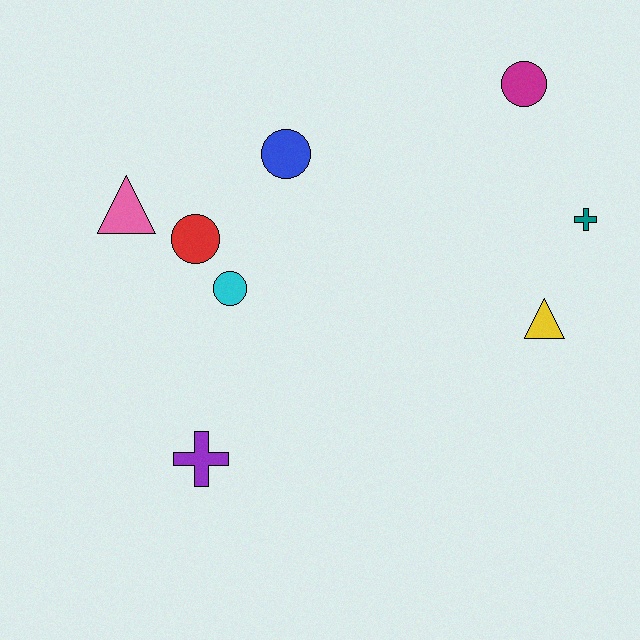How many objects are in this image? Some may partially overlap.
There are 8 objects.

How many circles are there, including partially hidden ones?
There are 4 circles.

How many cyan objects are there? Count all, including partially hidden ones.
There is 1 cyan object.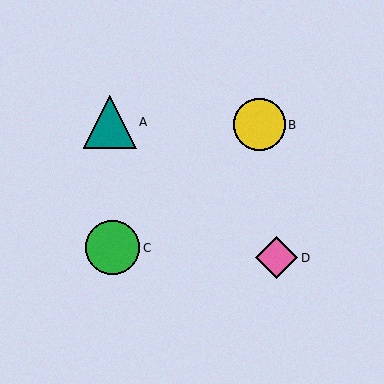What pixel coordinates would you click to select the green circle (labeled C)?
Click at (112, 247) to select the green circle C.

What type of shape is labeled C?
Shape C is a green circle.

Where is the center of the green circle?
The center of the green circle is at (112, 247).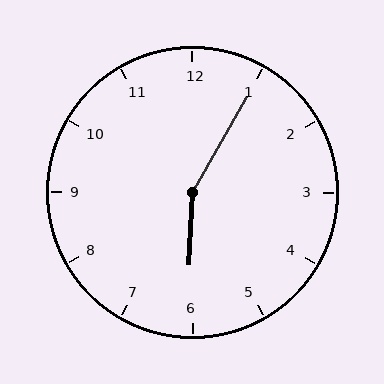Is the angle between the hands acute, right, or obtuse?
It is obtuse.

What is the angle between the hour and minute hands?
Approximately 152 degrees.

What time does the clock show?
6:05.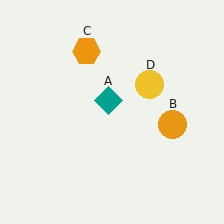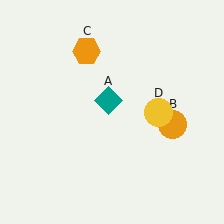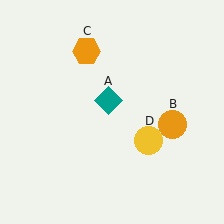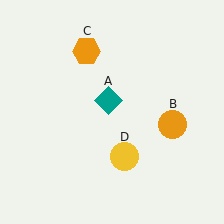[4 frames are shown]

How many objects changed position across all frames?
1 object changed position: yellow circle (object D).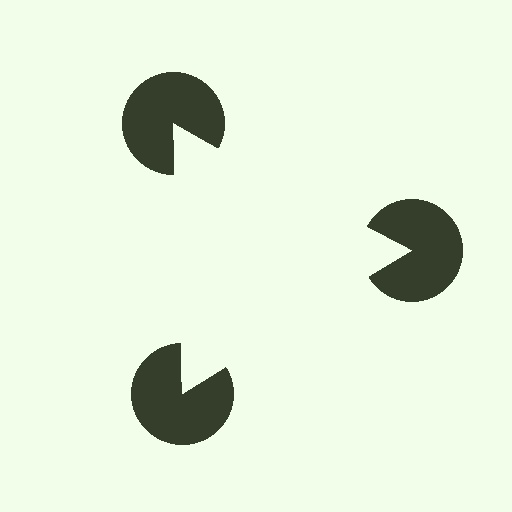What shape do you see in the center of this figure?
An illusory triangle — its edges are inferred from the aligned wedge cuts in the pac-man discs, not physically drawn.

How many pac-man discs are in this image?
There are 3 — one at each vertex of the illusory triangle.